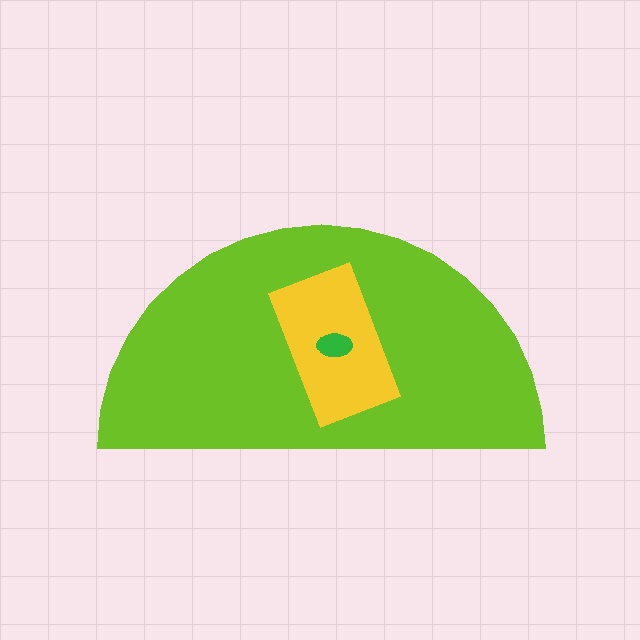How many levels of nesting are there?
3.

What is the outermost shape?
The lime semicircle.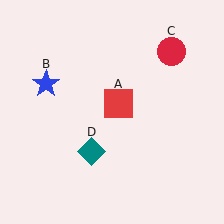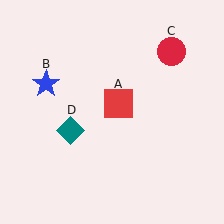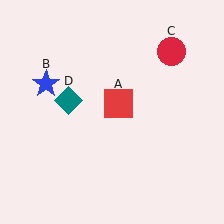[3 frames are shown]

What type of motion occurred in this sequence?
The teal diamond (object D) rotated clockwise around the center of the scene.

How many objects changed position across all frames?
1 object changed position: teal diamond (object D).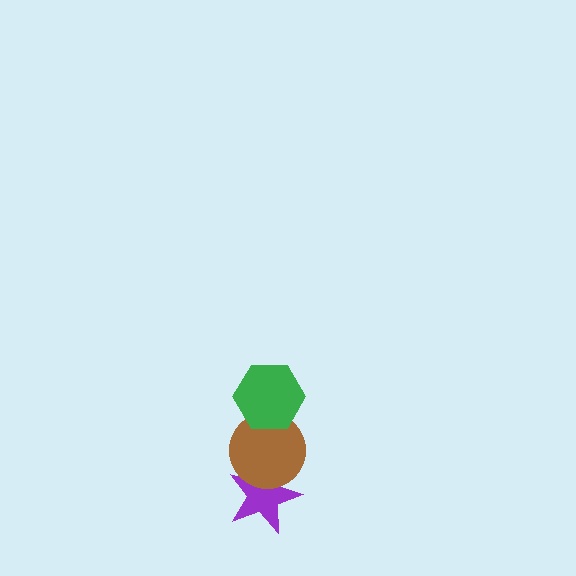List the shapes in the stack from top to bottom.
From top to bottom: the green hexagon, the brown circle, the purple star.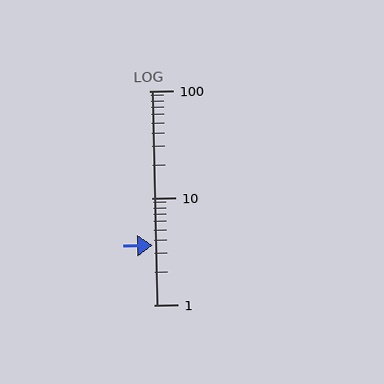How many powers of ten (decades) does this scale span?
The scale spans 2 decades, from 1 to 100.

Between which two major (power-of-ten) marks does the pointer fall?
The pointer is between 1 and 10.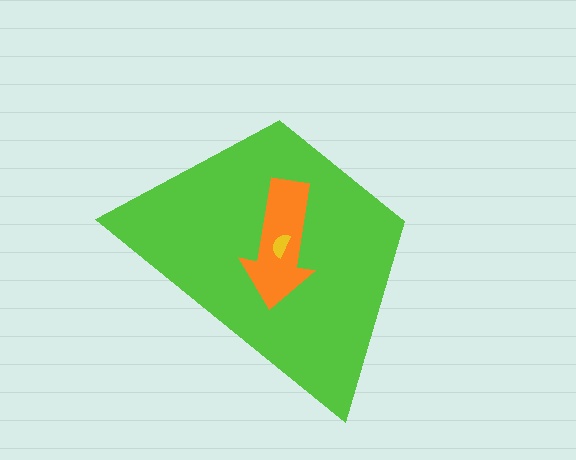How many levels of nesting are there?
3.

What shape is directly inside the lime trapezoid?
The orange arrow.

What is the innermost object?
The yellow semicircle.